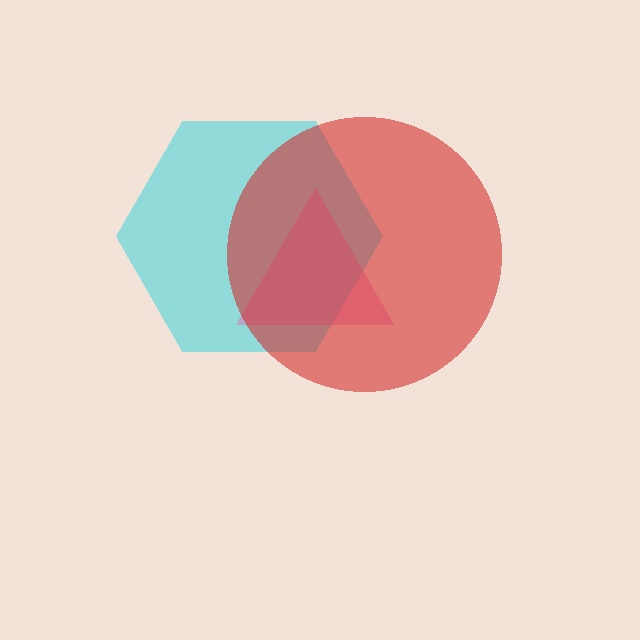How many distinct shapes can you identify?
There are 3 distinct shapes: a cyan hexagon, a pink triangle, a red circle.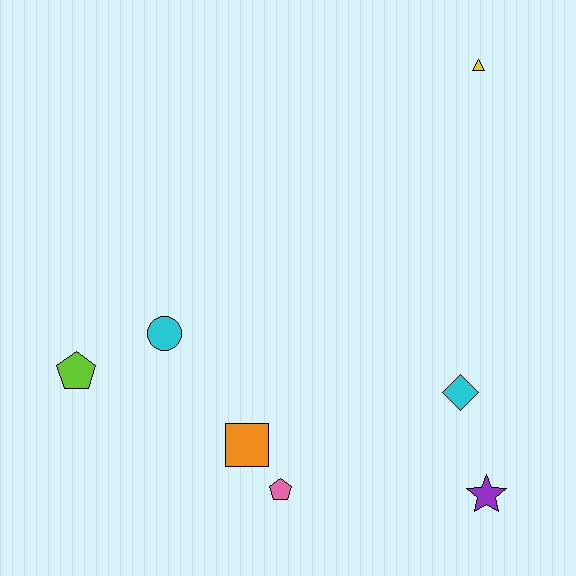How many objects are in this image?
There are 7 objects.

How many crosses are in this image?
There are no crosses.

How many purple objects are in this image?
There is 1 purple object.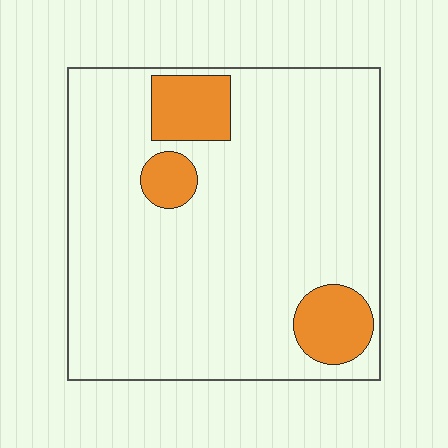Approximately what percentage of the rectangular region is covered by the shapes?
Approximately 15%.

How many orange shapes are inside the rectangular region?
3.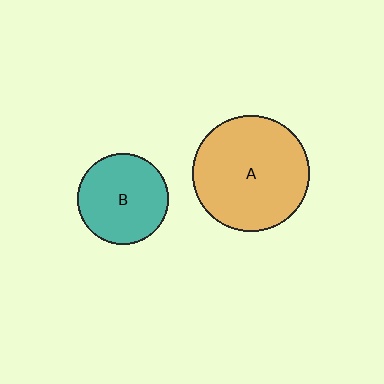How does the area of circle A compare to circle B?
Approximately 1.6 times.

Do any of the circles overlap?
No, none of the circles overlap.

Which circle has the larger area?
Circle A (orange).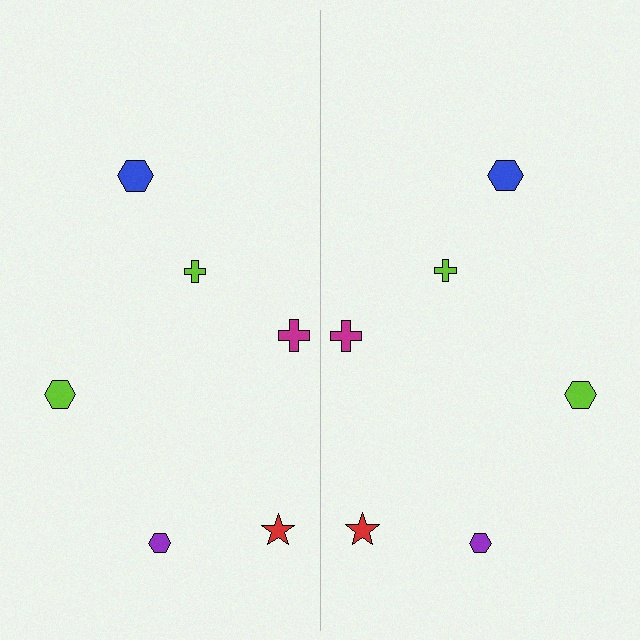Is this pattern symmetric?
Yes, this pattern has bilateral (reflection) symmetry.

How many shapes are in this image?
There are 12 shapes in this image.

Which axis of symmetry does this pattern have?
The pattern has a vertical axis of symmetry running through the center of the image.